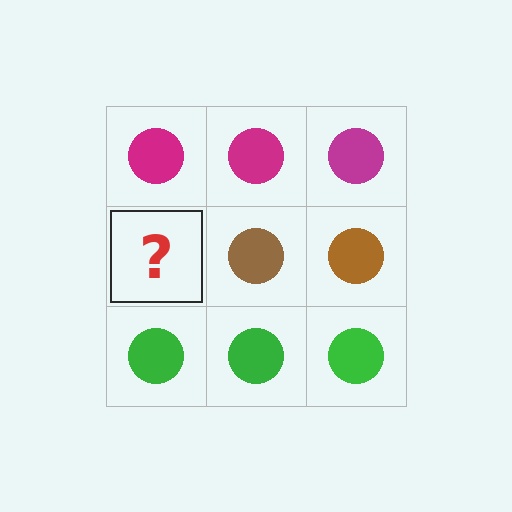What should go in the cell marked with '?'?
The missing cell should contain a brown circle.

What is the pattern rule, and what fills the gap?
The rule is that each row has a consistent color. The gap should be filled with a brown circle.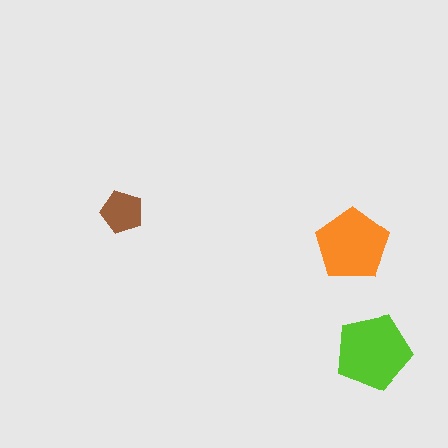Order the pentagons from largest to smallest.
the lime one, the orange one, the brown one.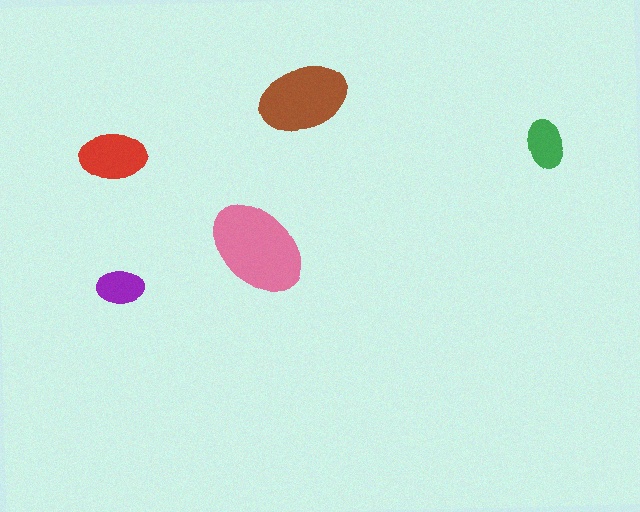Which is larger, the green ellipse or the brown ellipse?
The brown one.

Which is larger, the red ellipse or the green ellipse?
The red one.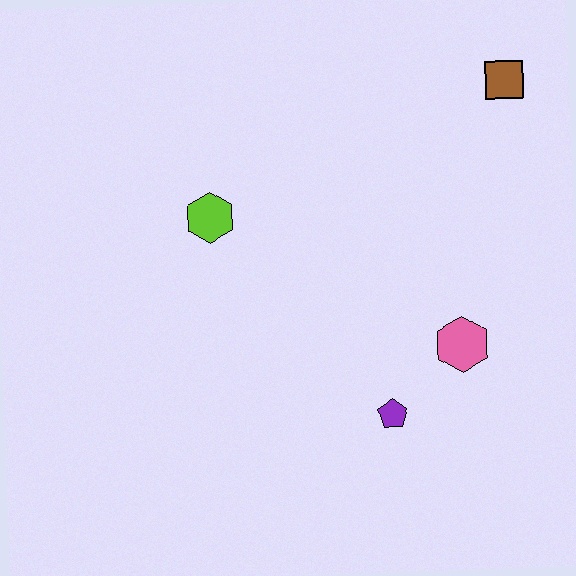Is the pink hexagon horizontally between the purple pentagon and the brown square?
Yes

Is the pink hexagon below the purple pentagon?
No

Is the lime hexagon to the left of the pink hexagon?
Yes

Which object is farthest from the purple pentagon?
The brown square is farthest from the purple pentagon.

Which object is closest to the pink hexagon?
The purple pentagon is closest to the pink hexagon.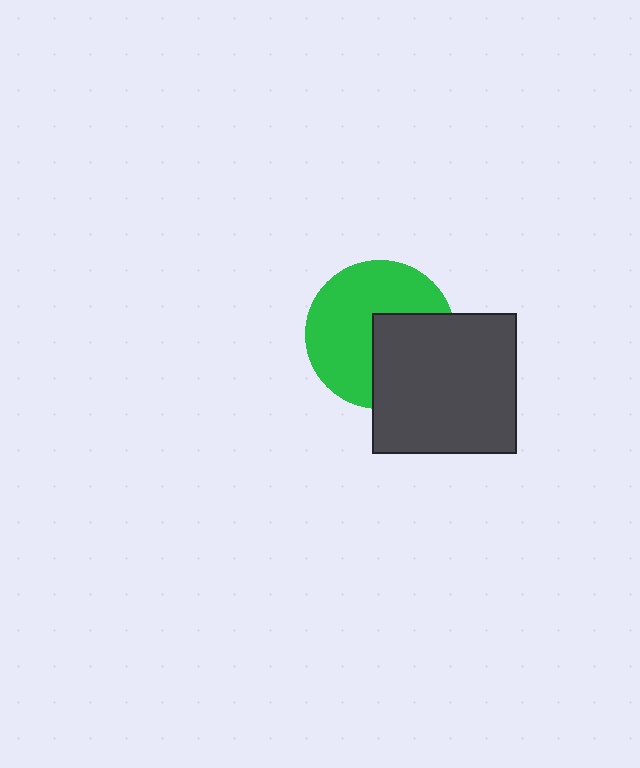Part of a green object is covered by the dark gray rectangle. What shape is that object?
It is a circle.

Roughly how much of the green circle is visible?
About half of it is visible (roughly 61%).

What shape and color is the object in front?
The object in front is a dark gray rectangle.